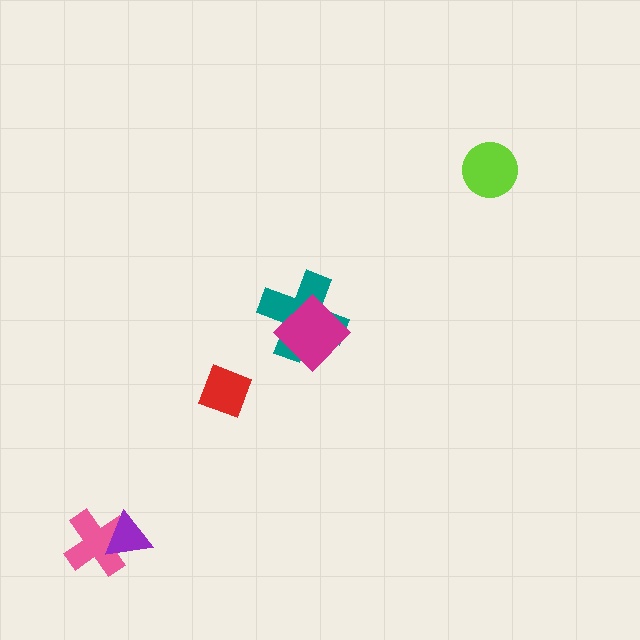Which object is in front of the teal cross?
The magenta diamond is in front of the teal cross.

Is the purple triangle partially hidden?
No, no other shape covers it.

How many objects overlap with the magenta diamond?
1 object overlaps with the magenta diamond.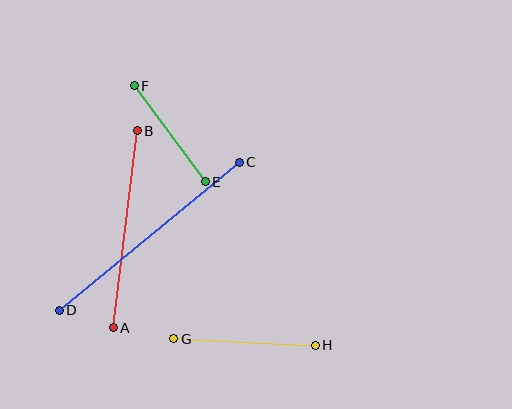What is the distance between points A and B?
The distance is approximately 199 pixels.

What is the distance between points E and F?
The distance is approximately 120 pixels.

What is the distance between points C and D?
The distance is approximately 233 pixels.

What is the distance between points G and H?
The distance is approximately 142 pixels.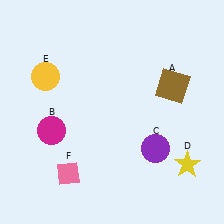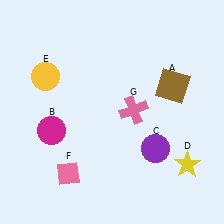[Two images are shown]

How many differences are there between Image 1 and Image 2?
There is 1 difference between the two images.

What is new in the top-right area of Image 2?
A pink cross (G) was added in the top-right area of Image 2.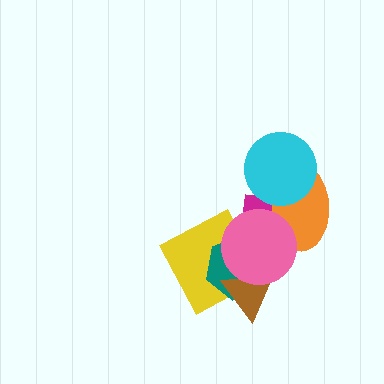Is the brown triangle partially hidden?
Yes, it is partially covered by another shape.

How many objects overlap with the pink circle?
5 objects overlap with the pink circle.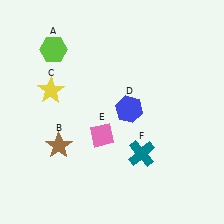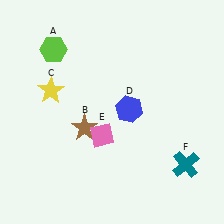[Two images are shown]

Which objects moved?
The objects that moved are: the brown star (B), the teal cross (F).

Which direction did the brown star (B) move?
The brown star (B) moved right.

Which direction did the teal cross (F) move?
The teal cross (F) moved right.